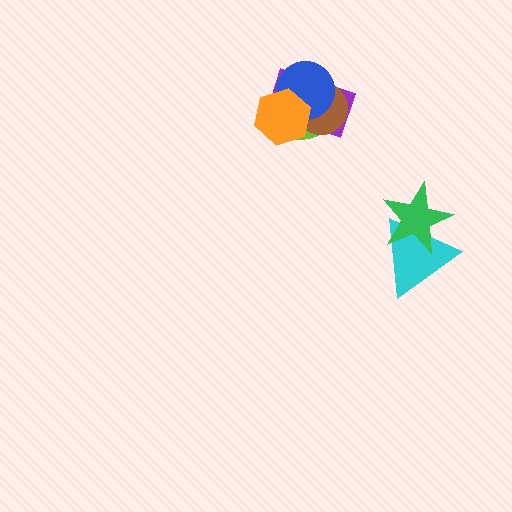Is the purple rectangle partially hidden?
Yes, it is partially covered by another shape.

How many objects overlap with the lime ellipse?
4 objects overlap with the lime ellipse.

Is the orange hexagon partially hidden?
No, no other shape covers it.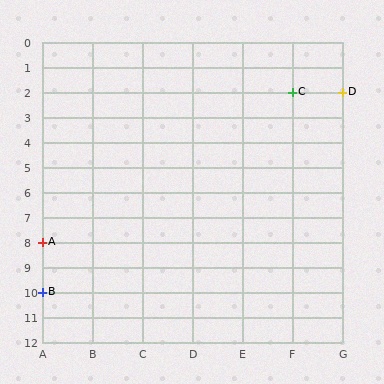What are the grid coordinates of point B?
Point B is at grid coordinates (A, 10).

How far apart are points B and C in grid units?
Points B and C are 5 columns and 8 rows apart (about 9.4 grid units diagonally).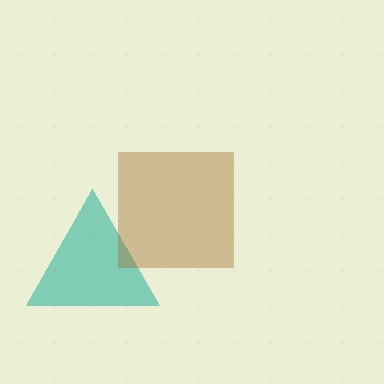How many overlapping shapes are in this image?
There are 2 overlapping shapes in the image.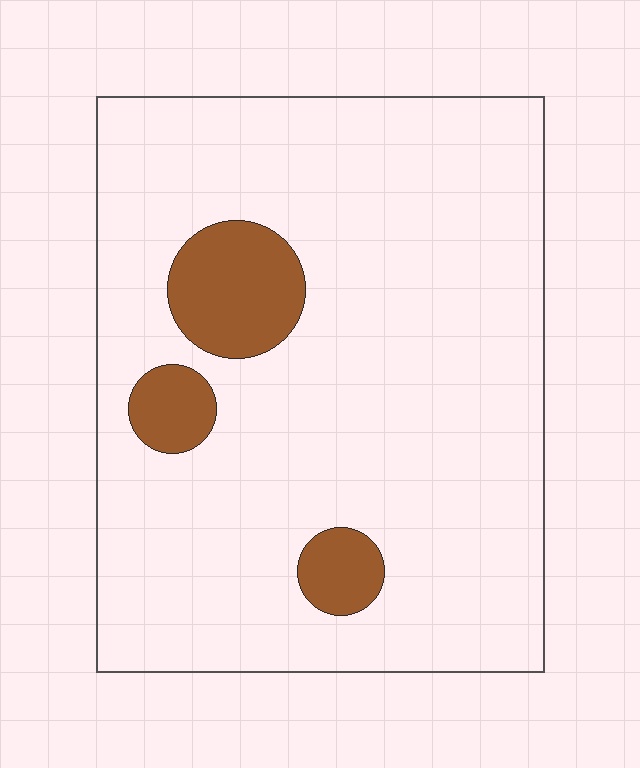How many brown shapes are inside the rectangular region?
3.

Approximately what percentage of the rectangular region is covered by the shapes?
Approximately 10%.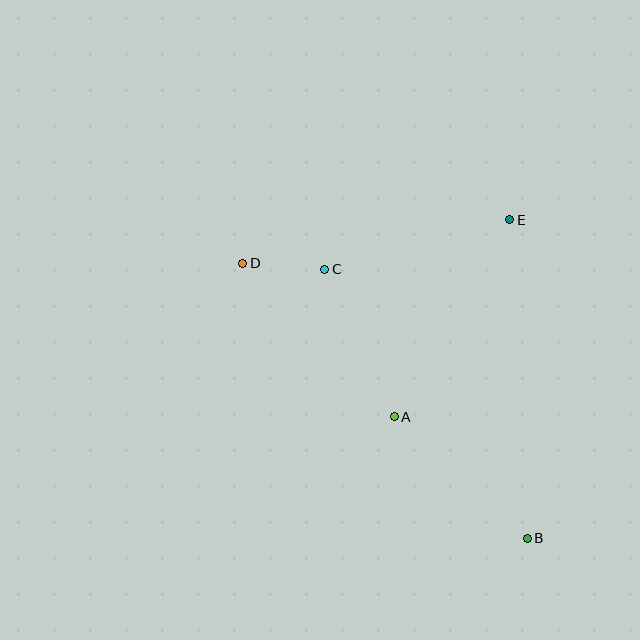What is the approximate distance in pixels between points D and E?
The distance between D and E is approximately 271 pixels.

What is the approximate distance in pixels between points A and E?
The distance between A and E is approximately 229 pixels.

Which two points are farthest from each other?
Points B and D are farthest from each other.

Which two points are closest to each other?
Points C and D are closest to each other.